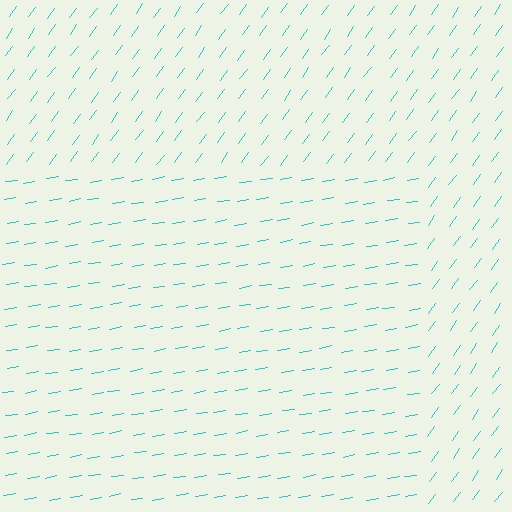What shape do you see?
I see a rectangle.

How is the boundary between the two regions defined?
The boundary is defined purely by a change in line orientation (approximately 45 degrees difference). All lines are the same color and thickness.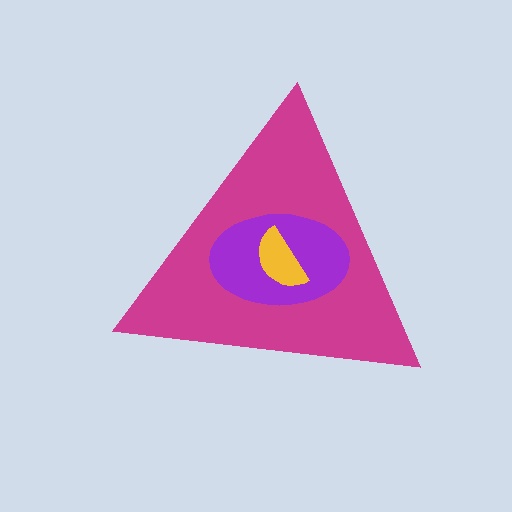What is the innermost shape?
The yellow semicircle.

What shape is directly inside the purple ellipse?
The yellow semicircle.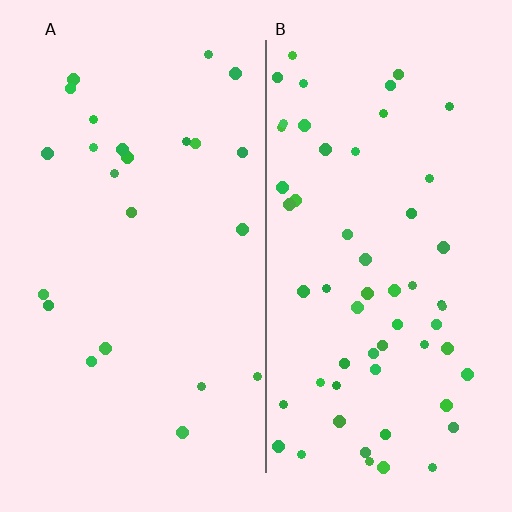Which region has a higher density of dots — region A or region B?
B (the right).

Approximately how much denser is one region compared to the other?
Approximately 2.5× — region B over region A.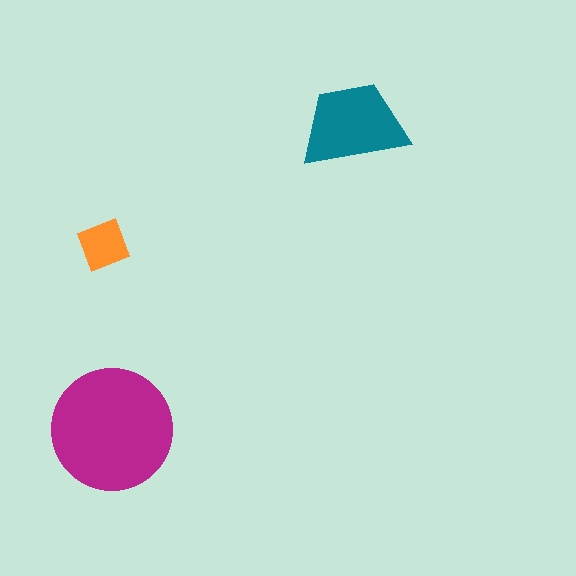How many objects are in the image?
There are 3 objects in the image.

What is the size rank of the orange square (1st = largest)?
3rd.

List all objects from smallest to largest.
The orange square, the teal trapezoid, the magenta circle.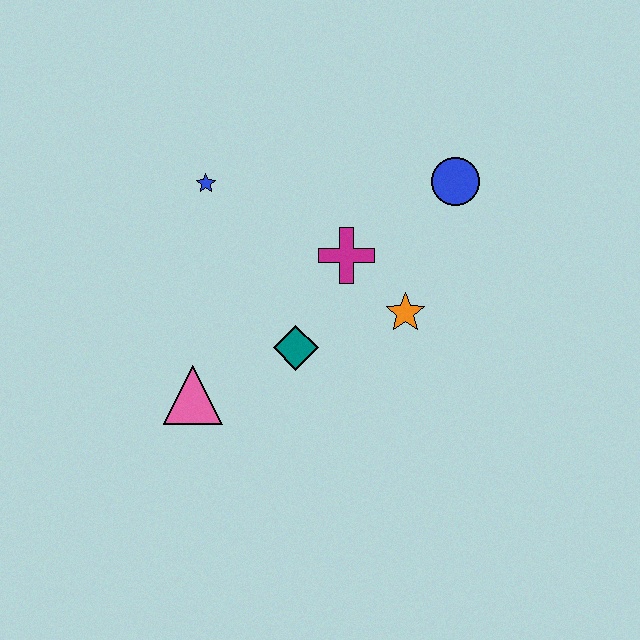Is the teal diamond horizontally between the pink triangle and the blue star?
No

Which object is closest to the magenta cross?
The orange star is closest to the magenta cross.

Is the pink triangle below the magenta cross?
Yes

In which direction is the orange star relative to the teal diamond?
The orange star is to the right of the teal diamond.